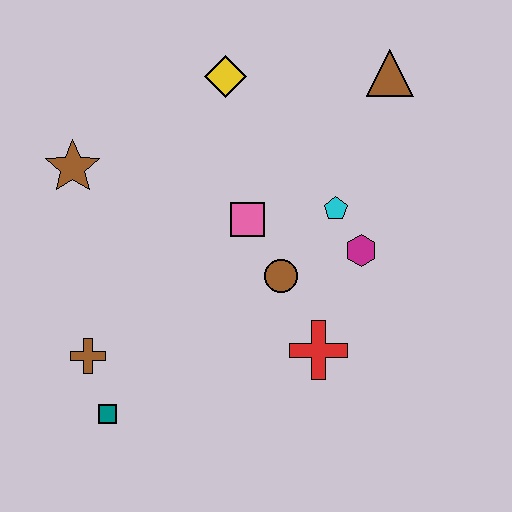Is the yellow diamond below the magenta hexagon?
No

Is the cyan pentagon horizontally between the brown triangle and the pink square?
Yes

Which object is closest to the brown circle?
The pink square is closest to the brown circle.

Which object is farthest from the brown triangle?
The teal square is farthest from the brown triangle.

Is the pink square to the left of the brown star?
No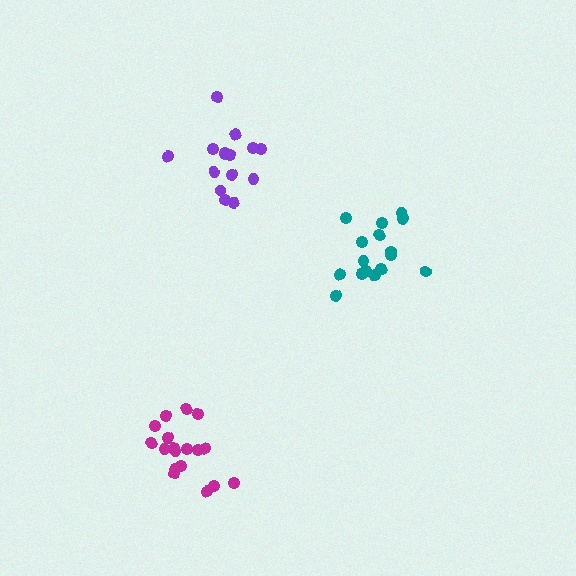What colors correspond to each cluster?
The clusters are colored: purple, teal, magenta.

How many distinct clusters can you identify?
There are 3 distinct clusters.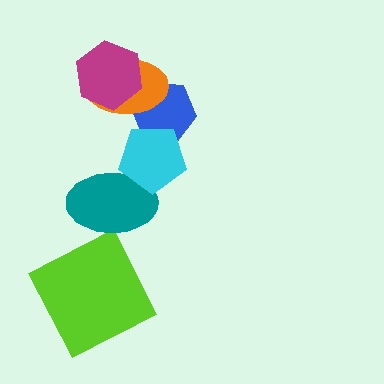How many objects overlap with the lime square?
0 objects overlap with the lime square.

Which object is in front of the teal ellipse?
The cyan pentagon is in front of the teal ellipse.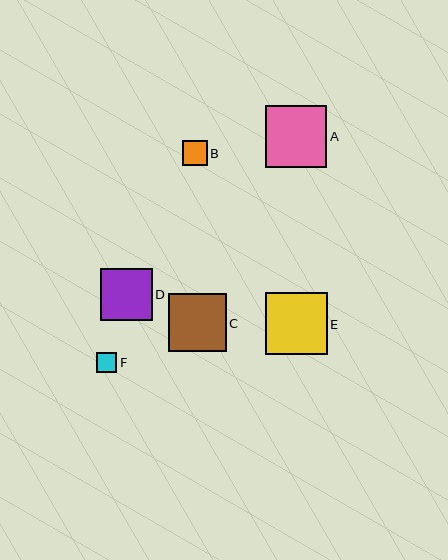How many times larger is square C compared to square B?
Square C is approximately 2.3 times the size of square B.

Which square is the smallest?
Square F is the smallest with a size of approximately 20 pixels.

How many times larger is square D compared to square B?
Square D is approximately 2.1 times the size of square B.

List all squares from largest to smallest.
From largest to smallest: E, A, C, D, B, F.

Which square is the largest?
Square E is the largest with a size of approximately 62 pixels.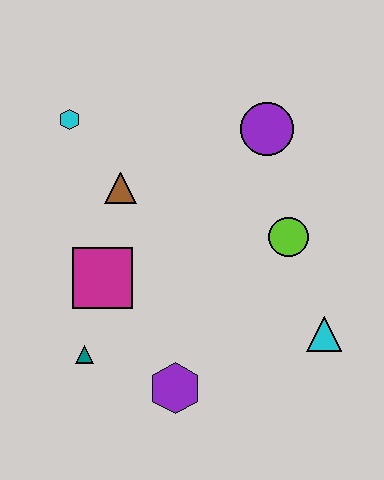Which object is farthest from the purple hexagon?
The cyan hexagon is farthest from the purple hexagon.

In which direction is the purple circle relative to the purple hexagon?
The purple circle is above the purple hexagon.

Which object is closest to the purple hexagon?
The teal triangle is closest to the purple hexagon.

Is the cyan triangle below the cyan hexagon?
Yes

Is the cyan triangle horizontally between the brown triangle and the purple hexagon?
No